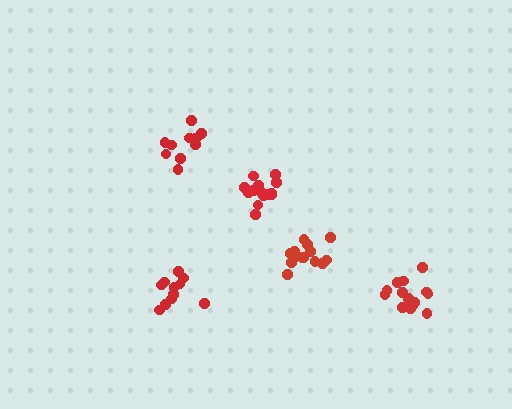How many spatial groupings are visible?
There are 5 spatial groupings.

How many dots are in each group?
Group 1: 11 dots, Group 2: 11 dots, Group 3: 14 dots, Group 4: 15 dots, Group 5: 14 dots (65 total).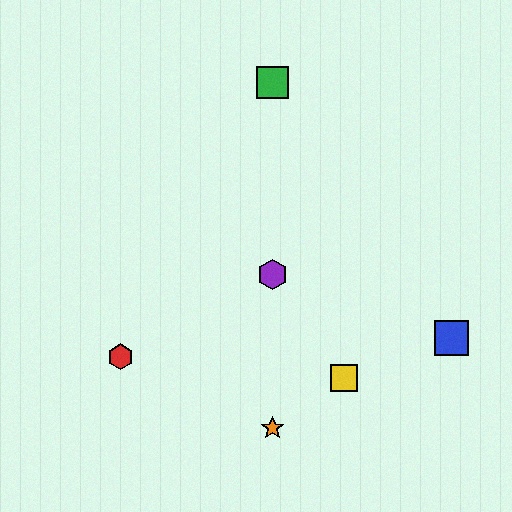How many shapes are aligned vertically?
3 shapes (the green square, the purple hexagon, the orange star) are aligned vertically.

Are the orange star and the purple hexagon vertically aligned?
Yes, both are at x≈273.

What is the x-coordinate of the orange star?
The orange star is at x≈273.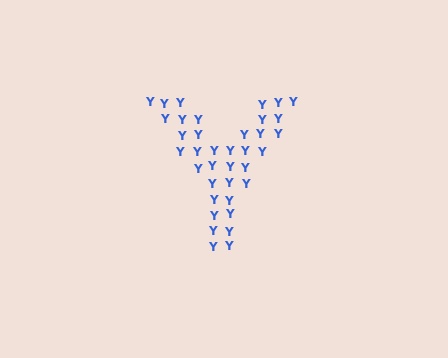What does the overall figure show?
The overall figure shows the letter Y.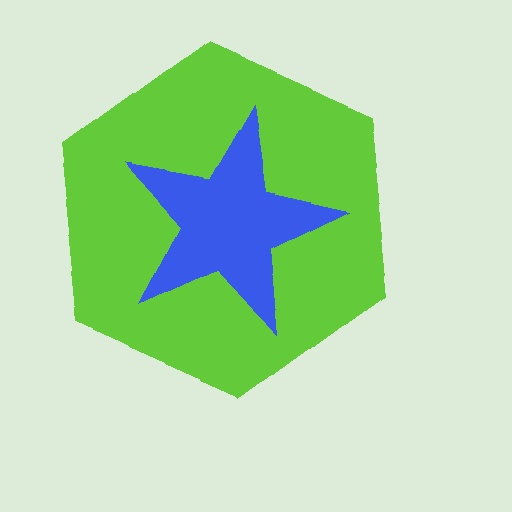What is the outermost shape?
The lime hexagon.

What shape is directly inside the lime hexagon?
The blue star.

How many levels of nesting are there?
2.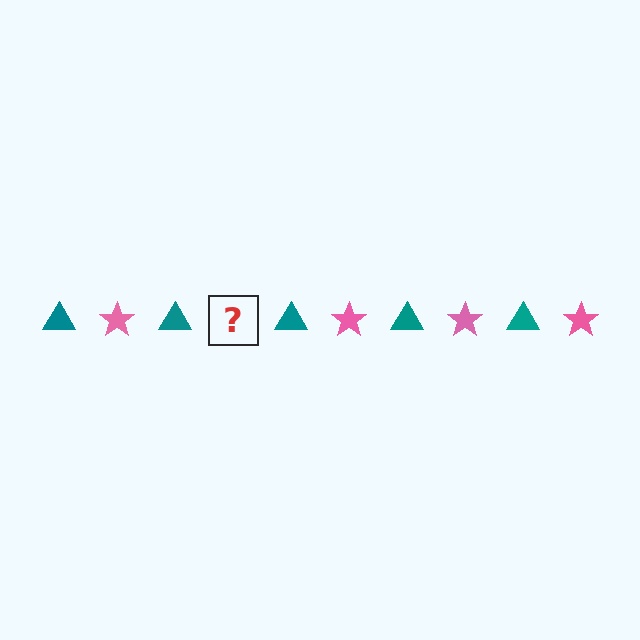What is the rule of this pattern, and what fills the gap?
The rule is that the pattern alternates between teal triangle and pink star. The gap should be filled with a pink star.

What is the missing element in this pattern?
The missing element is a pink star.